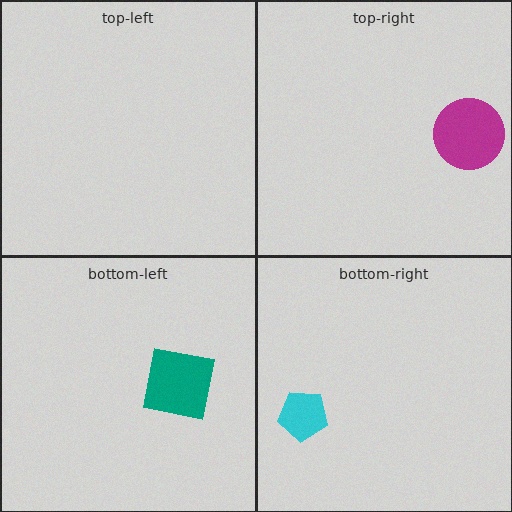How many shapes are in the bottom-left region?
1.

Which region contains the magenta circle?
The top-right region.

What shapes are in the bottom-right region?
The cyan pentagon.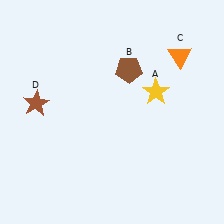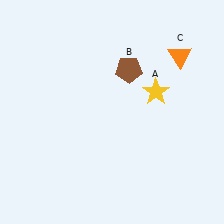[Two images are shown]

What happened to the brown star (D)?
The brown star (D) was removed in Image 2. It was in the top-left area of Image 1.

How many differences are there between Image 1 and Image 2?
There is 1 difference between the two images.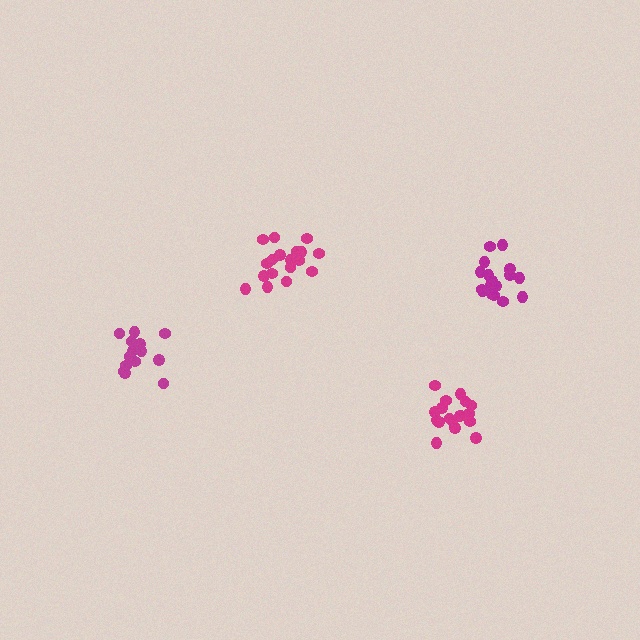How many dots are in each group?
Group 1: 19 dots, Group 2: 18 dots, Group 3: 19 dots, Group 4: 15 dots (71 total).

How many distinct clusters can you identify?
There are 4 distinct clusters.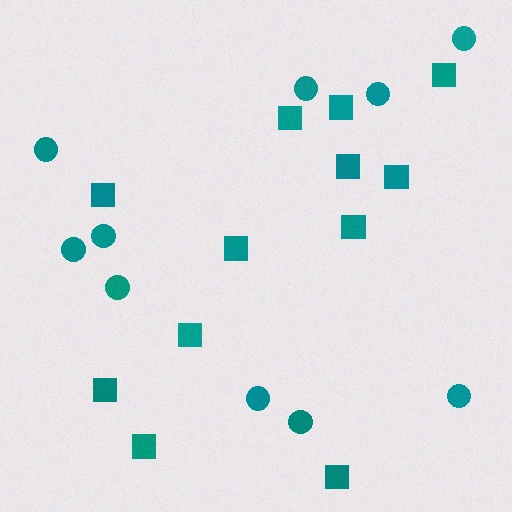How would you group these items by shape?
There are 2 groups: one group of circles (10) and one group of squares (12).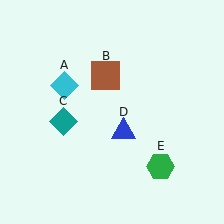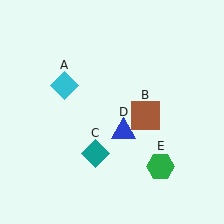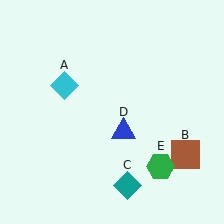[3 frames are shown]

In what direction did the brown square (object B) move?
The brown square (object B) moved down and to the right.